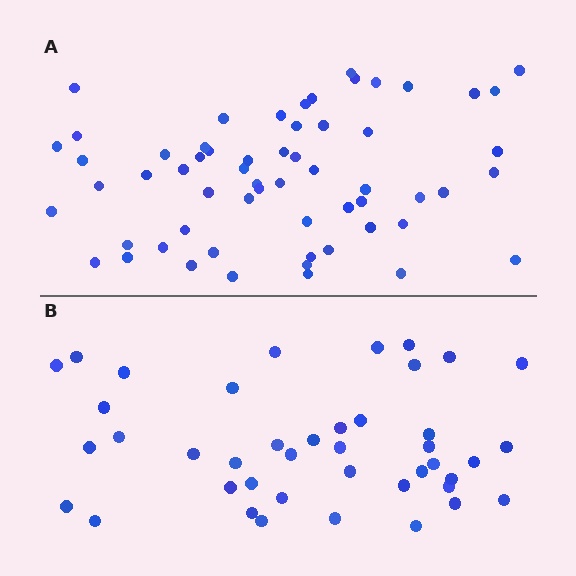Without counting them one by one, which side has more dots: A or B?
Region A (the top region) has more dots.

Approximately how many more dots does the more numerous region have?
Region A has approximately 20 more dots than region B.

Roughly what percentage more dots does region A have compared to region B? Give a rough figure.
About 45% more.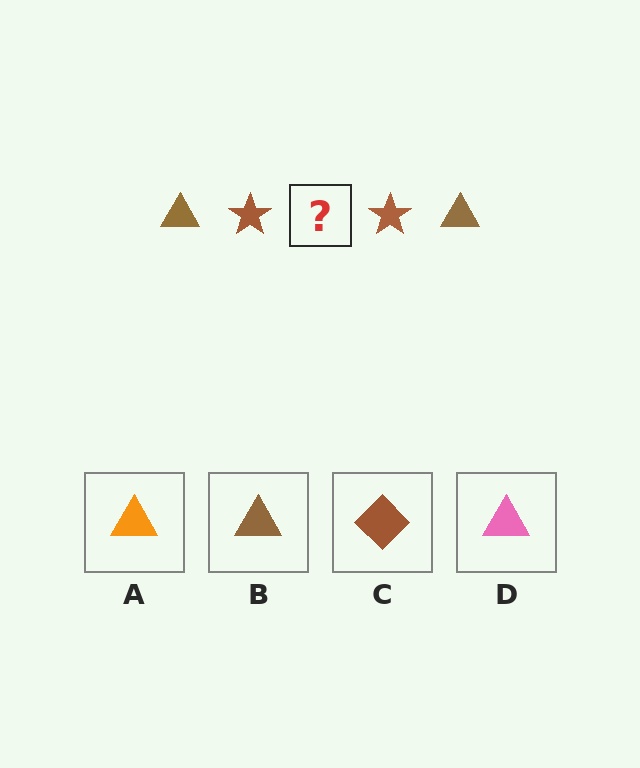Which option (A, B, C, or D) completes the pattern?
B.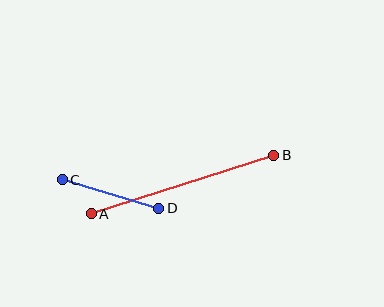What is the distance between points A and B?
The distance is approximately 191 pixels.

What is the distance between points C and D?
The distance is approximately 101 pixels.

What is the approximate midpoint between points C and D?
The midpoint is at approximately (111, 194) pixels.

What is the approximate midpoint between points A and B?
The midpoint is at approximately (182, 185) pixels.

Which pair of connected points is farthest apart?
Points A and B are farthest apart.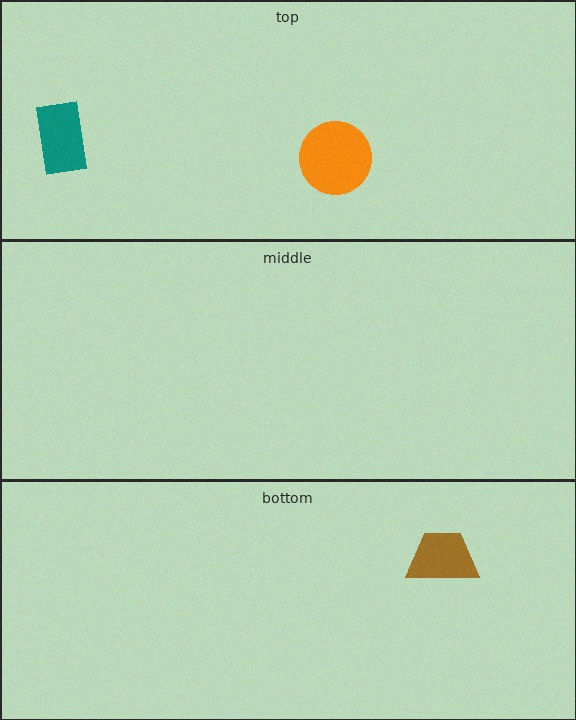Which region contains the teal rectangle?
The top region.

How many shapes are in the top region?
2.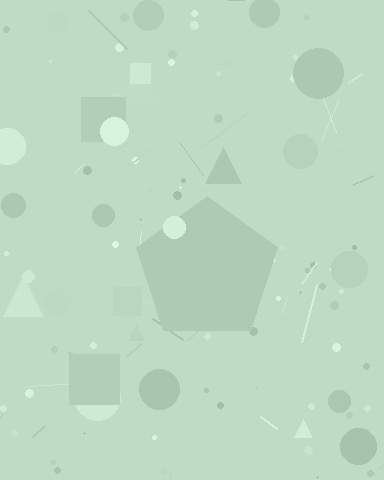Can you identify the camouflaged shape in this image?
The camouflaged shape is a pentagon.